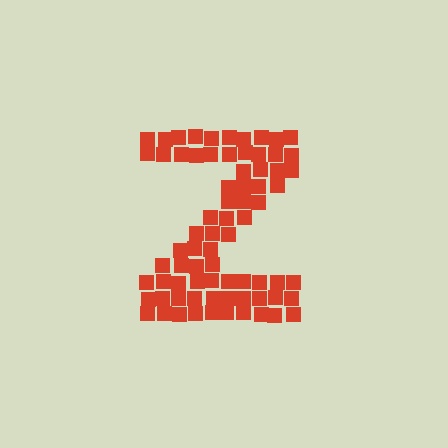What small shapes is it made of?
It is made of small squares.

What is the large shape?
The large shape is the letter Z.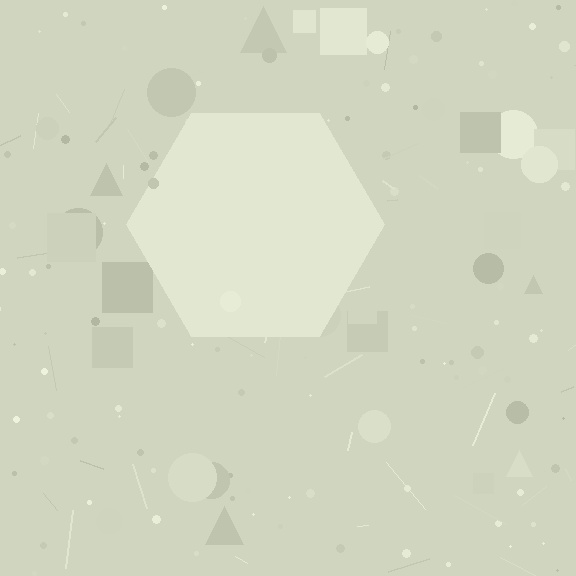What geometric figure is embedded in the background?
A hexagon is embedded in the background.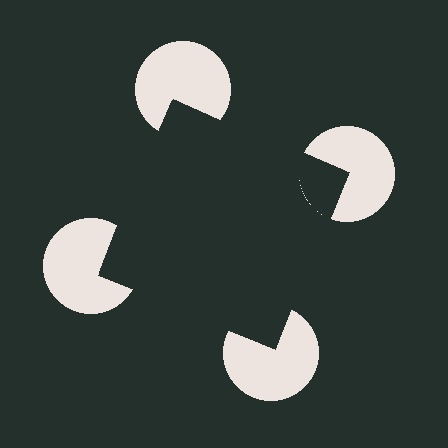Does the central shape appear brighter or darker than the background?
It typically appears slightly darker than the background, even though no actual brightness change is drawn.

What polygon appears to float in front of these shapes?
An illusory square — its edges are inferred from the aligned wedge cuts in the pac-man discs, not physically drawn.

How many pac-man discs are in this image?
There are 4 — one at each vertex of the illusory square.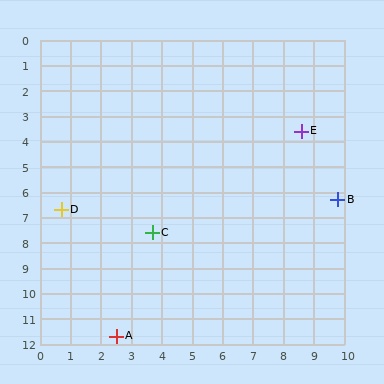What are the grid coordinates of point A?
Point A is at approximately (2.5, 11.7).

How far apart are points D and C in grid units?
Points D and C are about 3.1 grid units apart.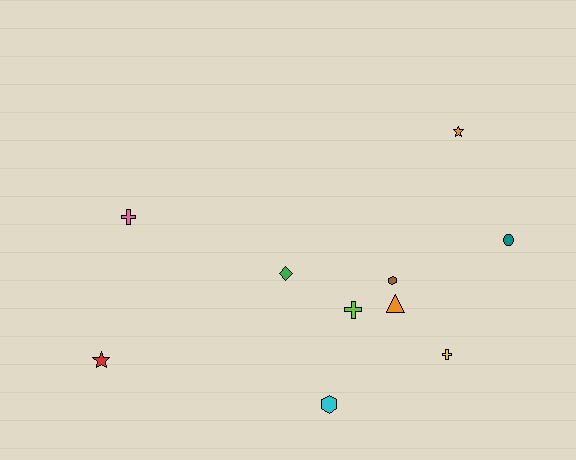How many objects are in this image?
There are 10 objects.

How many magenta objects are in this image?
There are no magenta objects.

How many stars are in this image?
There are 2 stars.